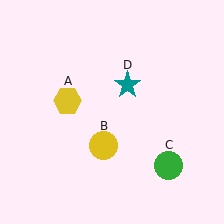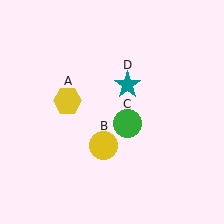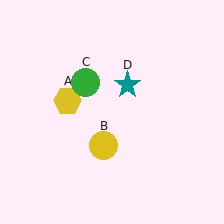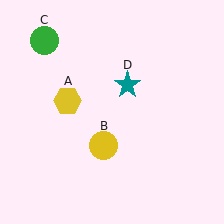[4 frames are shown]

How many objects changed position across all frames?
1 object changed position: green circle (object C).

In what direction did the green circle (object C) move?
The green circle (object C) moved up and to the left.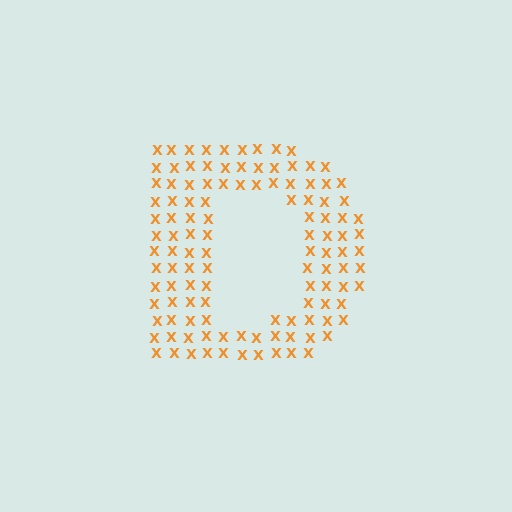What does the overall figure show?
The overall figure shows the letter D.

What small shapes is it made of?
It is made of small letter X's.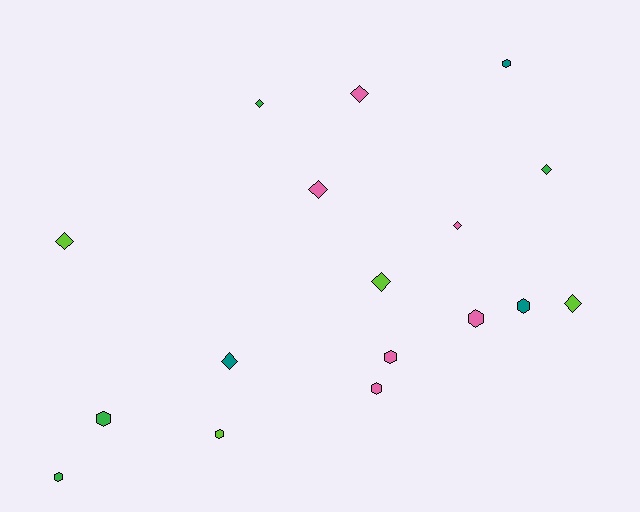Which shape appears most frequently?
Diamond, with 9 objects.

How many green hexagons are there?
There are 2 green hexagons.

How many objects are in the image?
There are 17 objects.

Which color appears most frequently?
Pink, with 6 objects.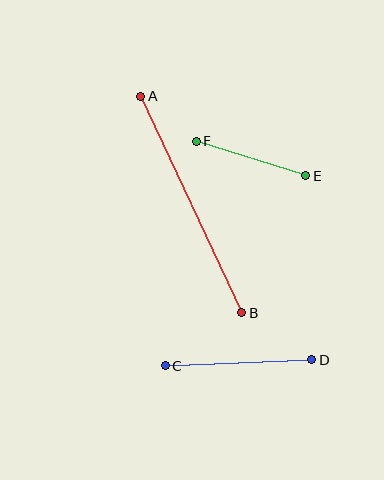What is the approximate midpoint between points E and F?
The midpoint is at approximately (251, 158) pixels.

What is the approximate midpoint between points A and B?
The midpoint is at approximately (191, 205) pixels.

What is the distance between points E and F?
The distance is approximately 115 pixels.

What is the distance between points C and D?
The distance is approximately 147 pixels.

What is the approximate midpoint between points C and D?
The midpoint is at approximately (238, 363) pixels.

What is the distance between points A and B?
The distance is approximately 239 pixels.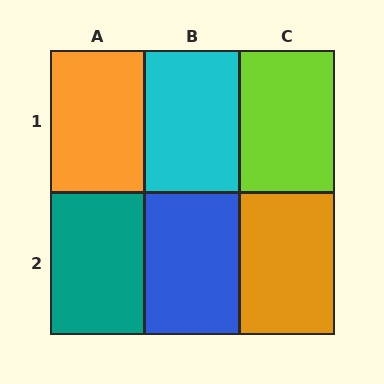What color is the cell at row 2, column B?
Blue.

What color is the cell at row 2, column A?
Teal.